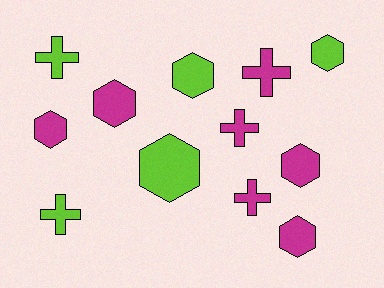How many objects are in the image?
There are 12 objects.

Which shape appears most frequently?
Hexagon, with 7 objects.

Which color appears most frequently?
Magenta, with 7 objects.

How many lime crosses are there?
There are 2 lime crosses.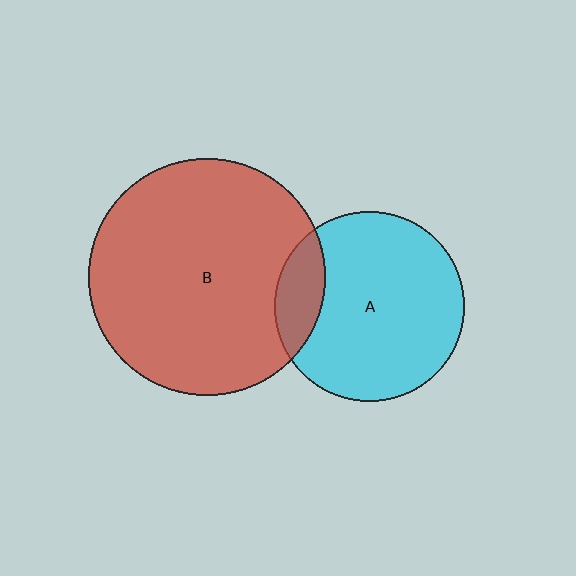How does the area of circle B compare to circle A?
Approximately 1.5 times.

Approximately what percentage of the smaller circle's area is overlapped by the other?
Approximately 15%.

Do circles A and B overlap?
Yes.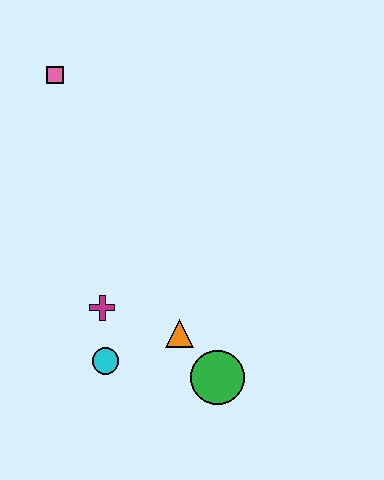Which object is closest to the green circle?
The orange triangle is closest to the green circle.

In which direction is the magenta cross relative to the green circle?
The magenta cross is to the left of the green circle.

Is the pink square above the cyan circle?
Yes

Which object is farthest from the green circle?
The pink square is farthest from the green circle.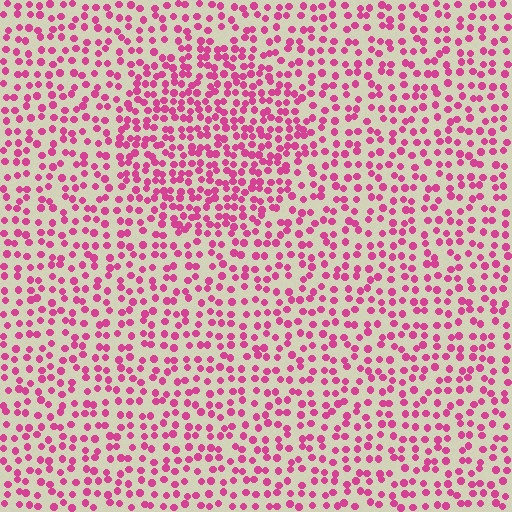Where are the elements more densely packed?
The elements are more densely packed inside the circle boundary.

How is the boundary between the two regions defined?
The boundary is defined by a change in element density (approximately 1.6x ratio). All elements are the same color, size, and shape.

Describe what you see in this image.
The image contains small magenta elements arranged at two different densities. A circle-shaped region is visible where the elements are more densely packed than the surrounding area.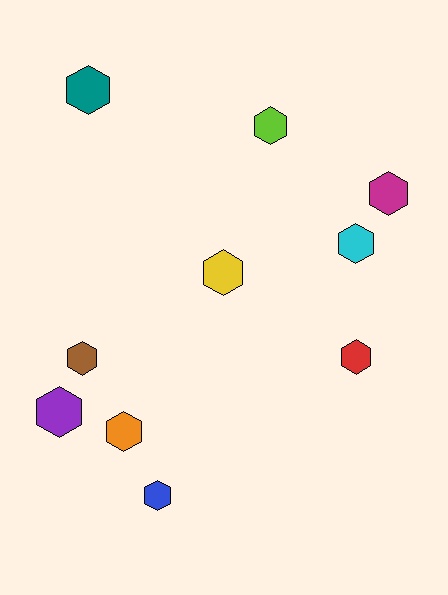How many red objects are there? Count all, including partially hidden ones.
There is 1 red object.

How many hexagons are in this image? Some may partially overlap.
There are 10 hexagons.